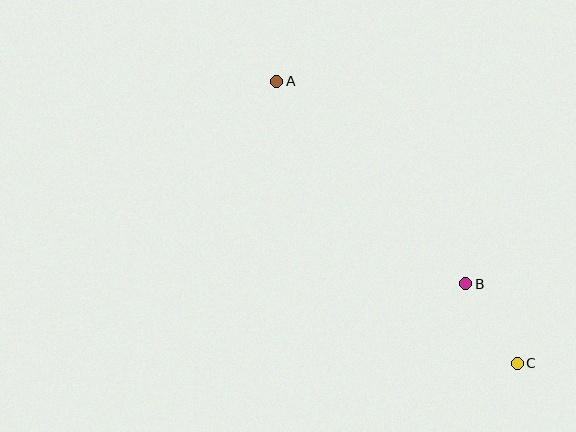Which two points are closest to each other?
Points B and C are closest to each other.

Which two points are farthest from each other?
Points A and C are farthest from each other.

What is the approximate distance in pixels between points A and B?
The distance between A and B is approximately 277 pixels.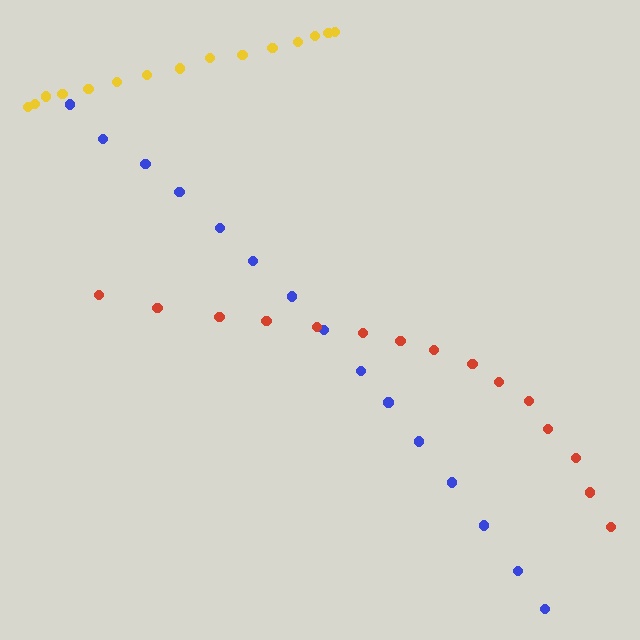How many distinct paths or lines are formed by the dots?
There are 3 distinct paths.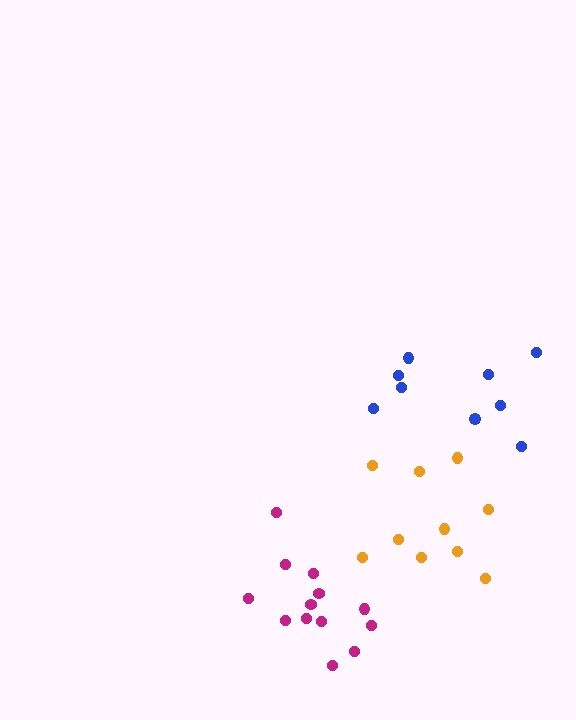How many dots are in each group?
Group 1: 13 dots, Group 2: 9 dots, Group 3: 10 dots (32 total).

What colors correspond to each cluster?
The clusters are colored: magenta, blue, orange.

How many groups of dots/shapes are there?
There are 3 groups.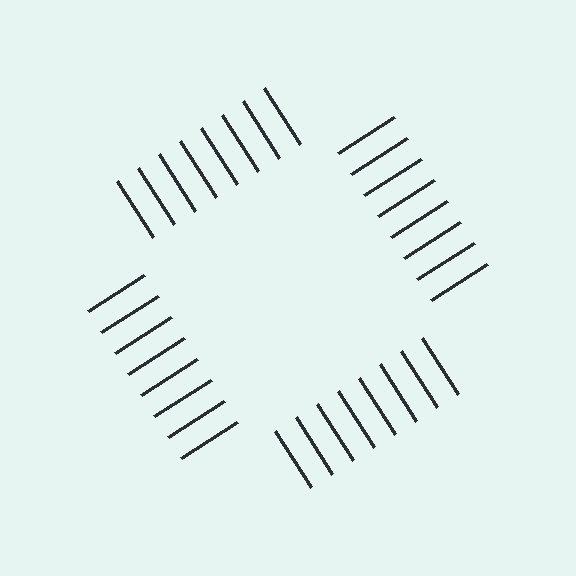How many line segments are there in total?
32 — 8 along each of the 4 edges.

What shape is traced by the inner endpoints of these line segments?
An illusory square — the line segments terminate on its edges but no continuous stroke is drawn.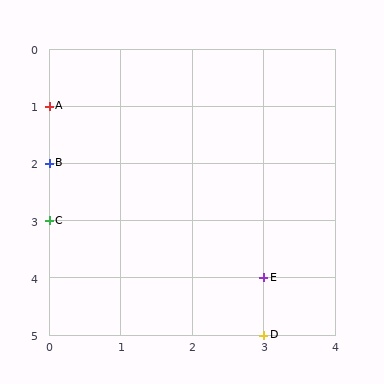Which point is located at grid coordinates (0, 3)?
Point C is at (0, 3).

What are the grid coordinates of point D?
Point D is at grid coordinates (3, 5).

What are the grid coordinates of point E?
Point E is at grid coordinates (3, 4).